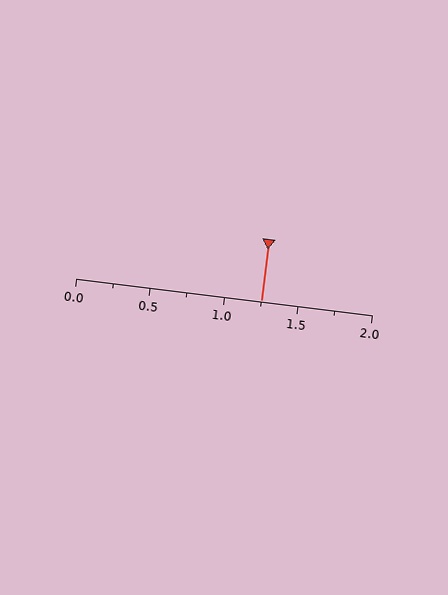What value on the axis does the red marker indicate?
The marker indicates approximately 1.25.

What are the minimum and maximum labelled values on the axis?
The axis runs from 0.0 to 2.0.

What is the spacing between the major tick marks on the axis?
The major ticks are spaced 0.5 apart.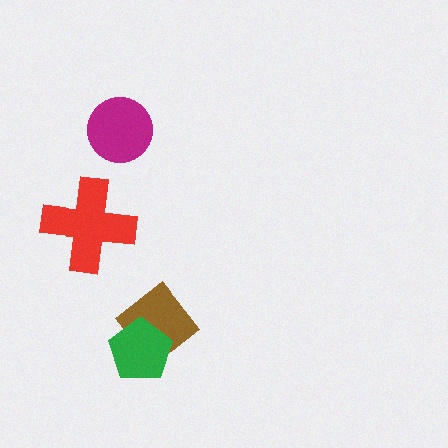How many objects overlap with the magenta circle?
0 objects overlap with the magenta circle.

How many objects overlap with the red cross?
0 objects overlap with the red cross.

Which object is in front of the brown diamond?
The green pentagon is in front of the brown diamond.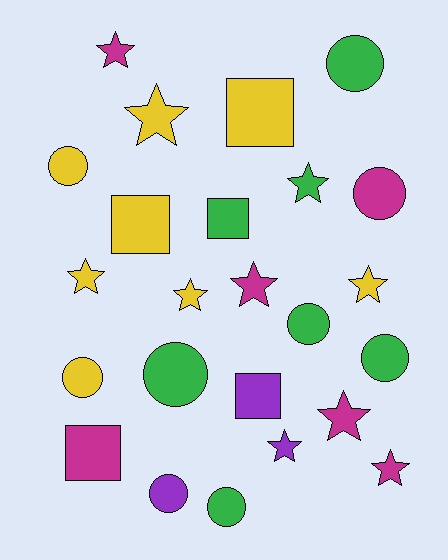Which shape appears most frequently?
Star, with 10 objects.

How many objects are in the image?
There are 24 objects.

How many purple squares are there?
There is 1 purple square.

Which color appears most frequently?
Yellow, with 8 objects.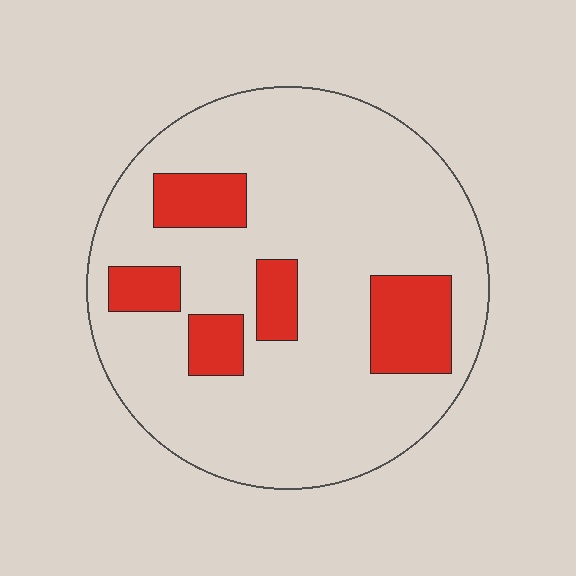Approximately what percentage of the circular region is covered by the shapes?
Approximately 20%.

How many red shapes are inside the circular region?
5.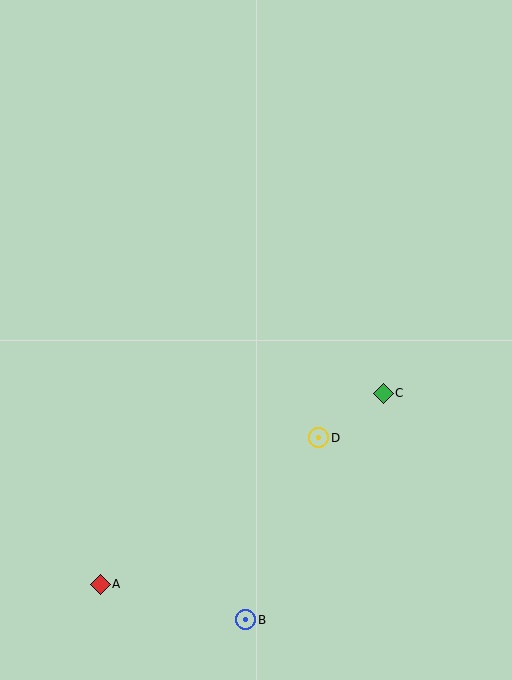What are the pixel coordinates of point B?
Point B is at (246, 620).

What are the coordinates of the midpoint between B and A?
The midpoint between B and A is at (173, 602).